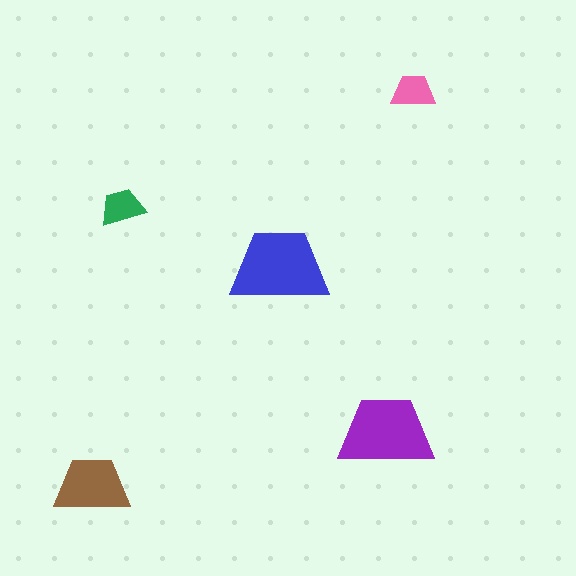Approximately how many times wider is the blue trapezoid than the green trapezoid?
About 2 times wider.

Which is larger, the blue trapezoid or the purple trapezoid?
The blue one.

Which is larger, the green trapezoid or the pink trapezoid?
The green one.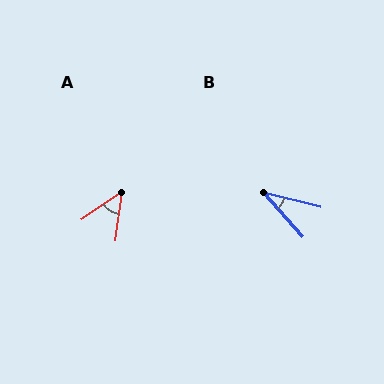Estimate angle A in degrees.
Approximately 48 degrees.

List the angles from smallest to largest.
B (34°), A (48°).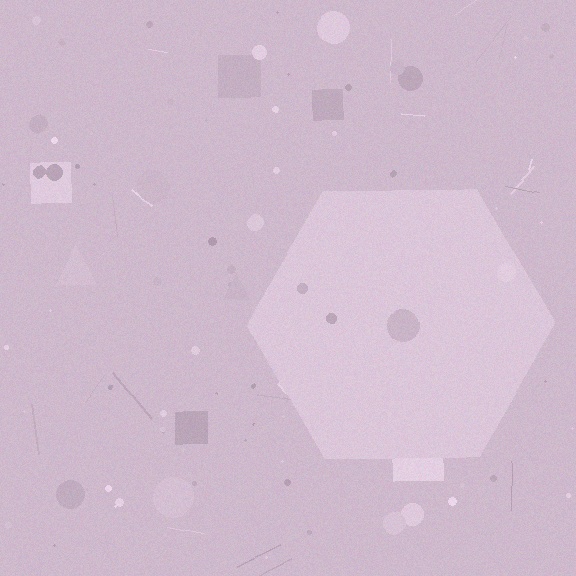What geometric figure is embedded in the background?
A hexagon is embedded in the background.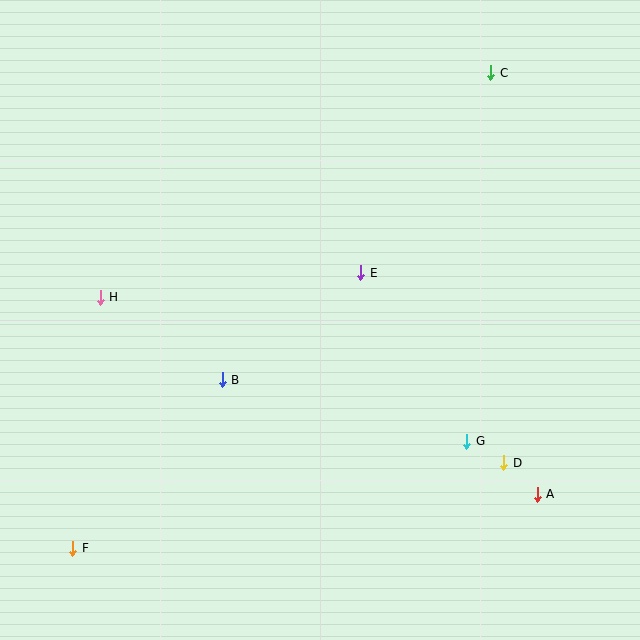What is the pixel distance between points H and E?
The distance between H and E is 262 pixels.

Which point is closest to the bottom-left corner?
Point F is closest to the bottom-left corner.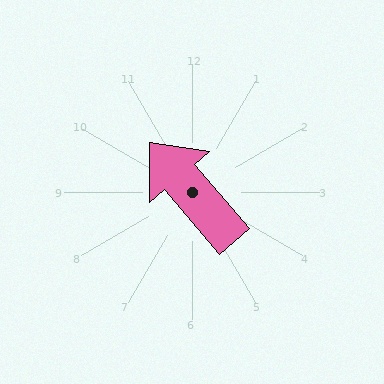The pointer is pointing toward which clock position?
Roughly 11 o'clock.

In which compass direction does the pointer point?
Northwest.